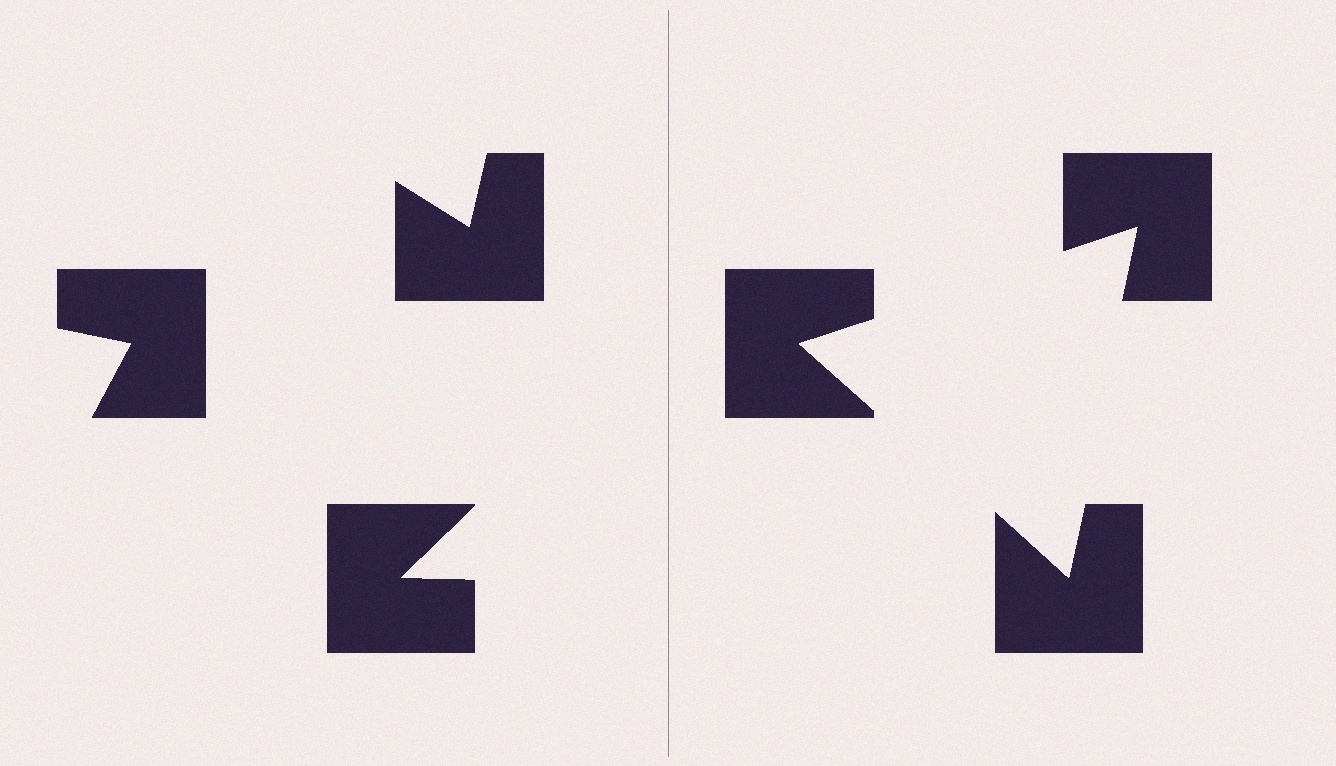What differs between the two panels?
The notched squares are positioned identically on both sides; only the wedge orientations differ. On the right they align to a triangle; on the left they are misaligned.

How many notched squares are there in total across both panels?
6 — 3 on each side.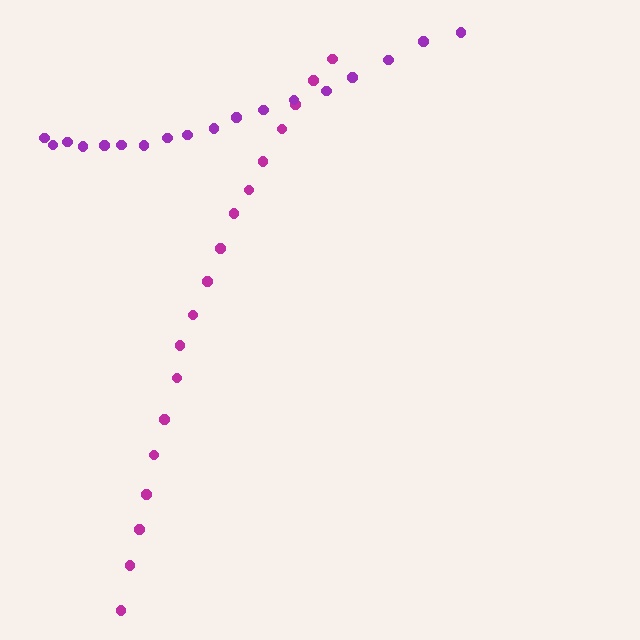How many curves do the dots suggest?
There are 2 distinct paths.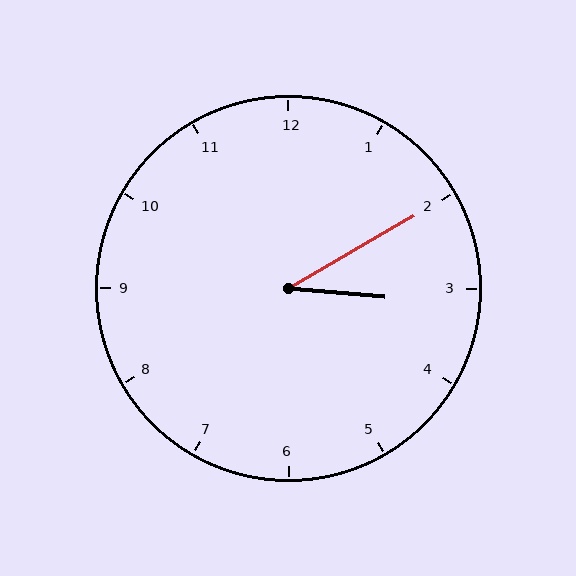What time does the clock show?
3:10.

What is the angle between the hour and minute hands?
Approximately 35 degrees.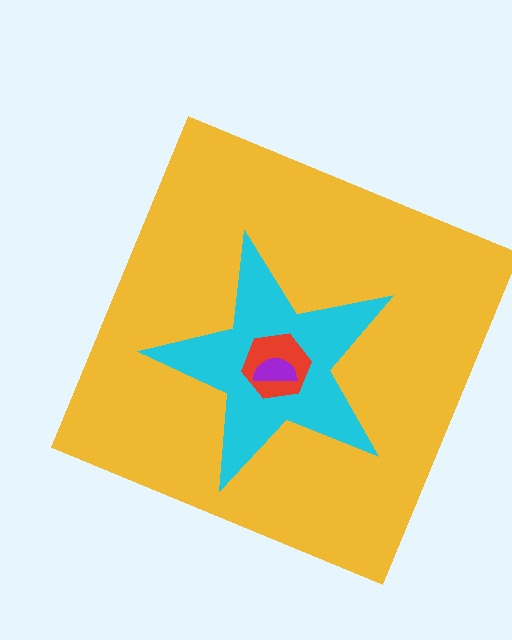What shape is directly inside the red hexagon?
The purple semicircle.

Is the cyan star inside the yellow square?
Yes.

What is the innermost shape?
The purple semicircle.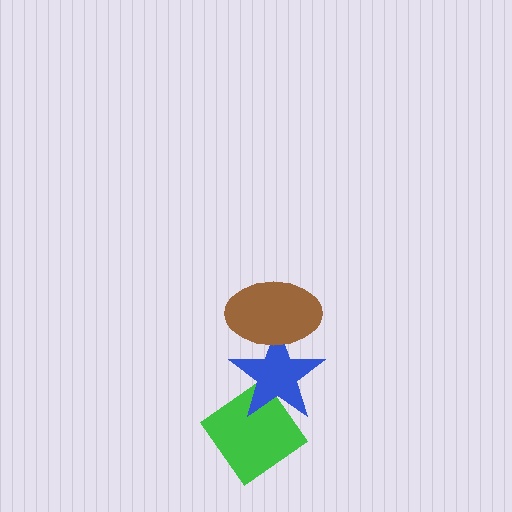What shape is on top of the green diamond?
The blue star is on top of the green diamond.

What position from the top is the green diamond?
The green diamond is 3rd from the top.